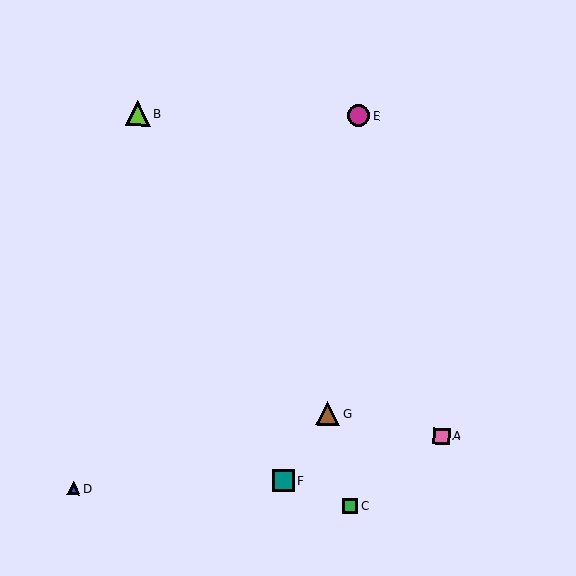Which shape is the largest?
The lime triangle (labeled B) is the largest.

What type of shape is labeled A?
Shape A is a pink square.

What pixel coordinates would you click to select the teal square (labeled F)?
Click at (283, 481) to select the teal square F.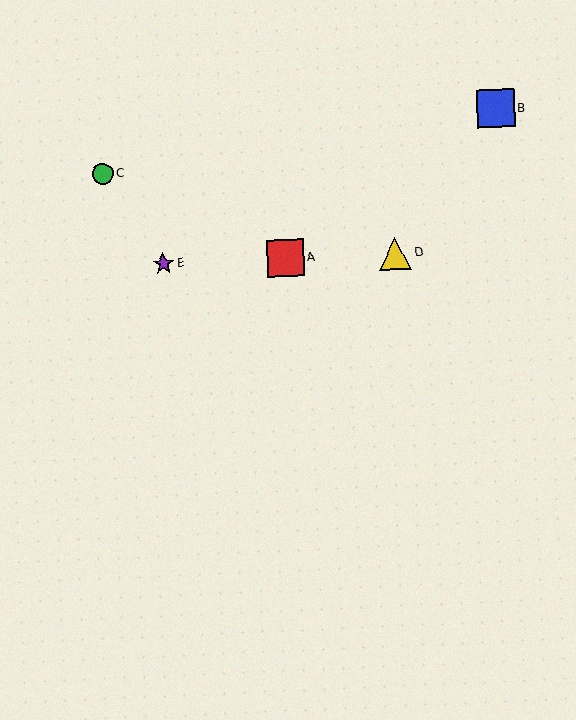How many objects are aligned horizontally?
3 objects (A, D, E) are aligned horizontally.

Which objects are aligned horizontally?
Objects A, D, E are aligned horizontally.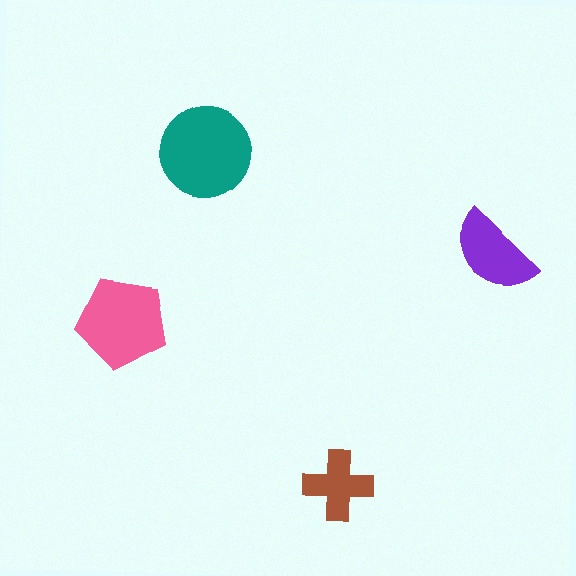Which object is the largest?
The teal circle.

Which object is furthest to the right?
The purple semicircle is rightmost.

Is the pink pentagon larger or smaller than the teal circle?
Smaller.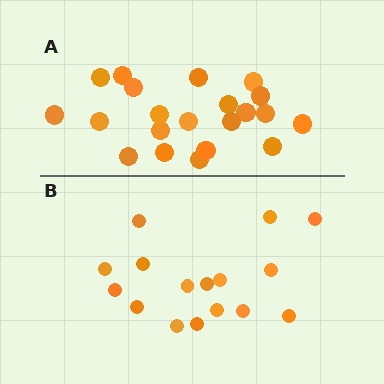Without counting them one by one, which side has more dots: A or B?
Region A (the top region) has more dots.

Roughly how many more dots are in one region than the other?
Region A has about 5 more dots than region B.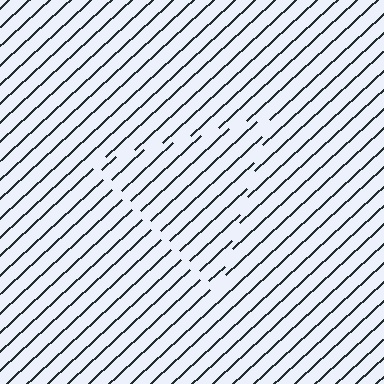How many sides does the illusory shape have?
3 sides — the line-ends trace a triangle.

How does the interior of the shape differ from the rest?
The interior of the shape contains the same grating, shifted by half a period — the contour is defined by the phase discontinuity where line-ends from the inner and outer gratings abut.